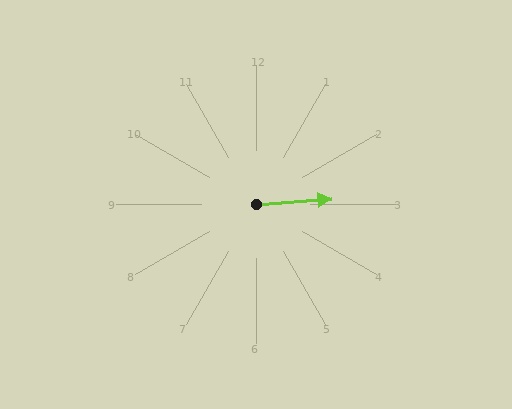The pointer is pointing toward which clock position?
Roughly 3 o'clock.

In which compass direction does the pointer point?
East.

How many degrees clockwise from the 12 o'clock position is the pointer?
Approximately 86 degrees.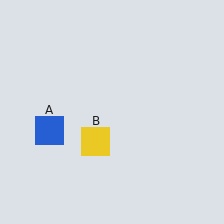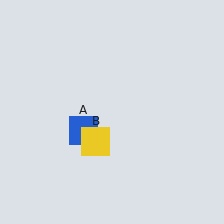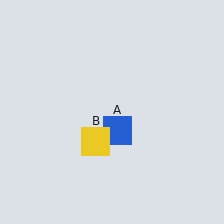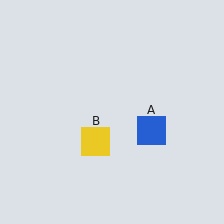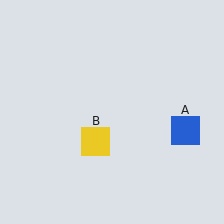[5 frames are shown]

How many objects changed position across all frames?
1 object changed position: blue square (object A).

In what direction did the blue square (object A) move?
The blue square (object A) moved right.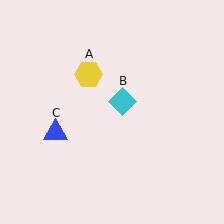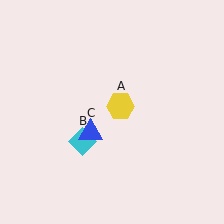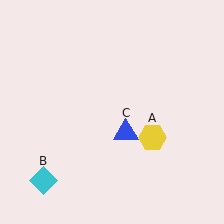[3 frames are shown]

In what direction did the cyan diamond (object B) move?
The cyan diamond (object B) moved down and to the left.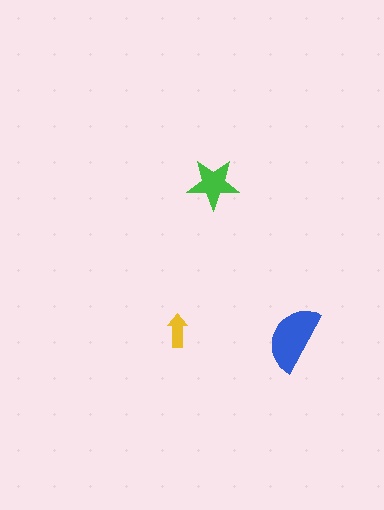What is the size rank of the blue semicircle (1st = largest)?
1st.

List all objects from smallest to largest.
The yellow arrow, the green star, the blue semicircle.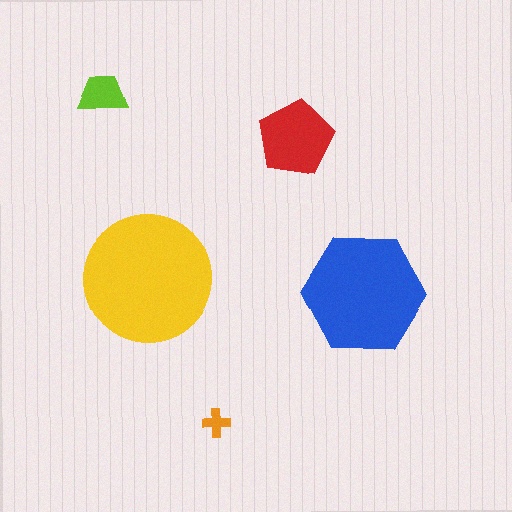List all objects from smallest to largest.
The orange cross, the lime trapezoid, the red pentagon, the blue hexagon, the yellow circle.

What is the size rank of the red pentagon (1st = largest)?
3rd.